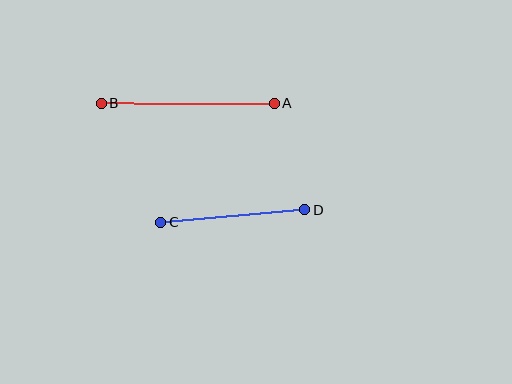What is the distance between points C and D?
The distance is approximately 144 pixels.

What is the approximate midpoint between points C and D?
The midpoint is at approximately (232, 216) pixels.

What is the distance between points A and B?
The distance is approximately 173 pixels.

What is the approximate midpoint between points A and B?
The midpoint is at approximately (188, 104) pixels.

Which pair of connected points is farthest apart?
Points A and B are farthest apart.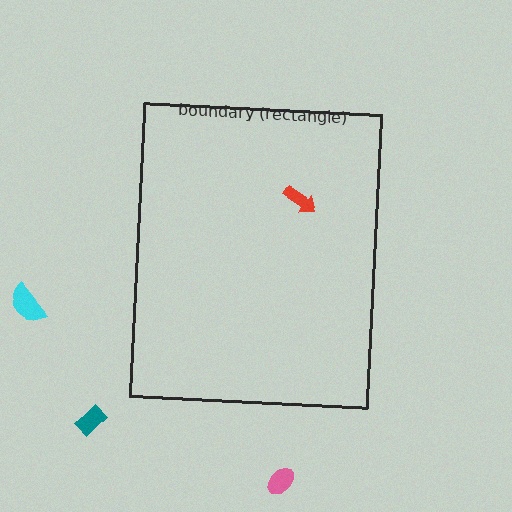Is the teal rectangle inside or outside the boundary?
Outside.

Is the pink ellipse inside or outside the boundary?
Outside.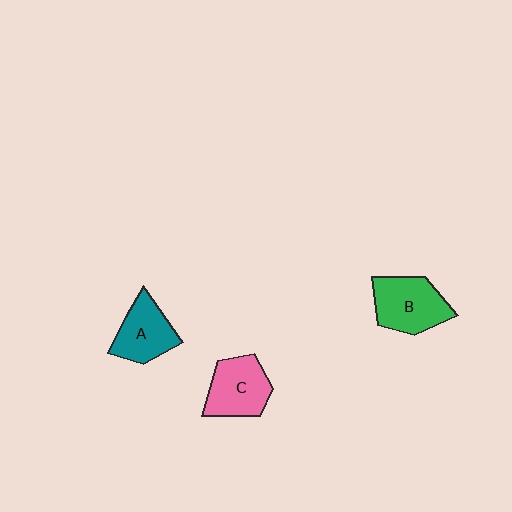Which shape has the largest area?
Shape B (green).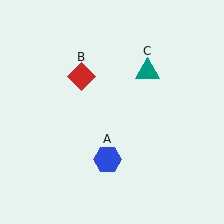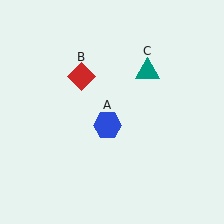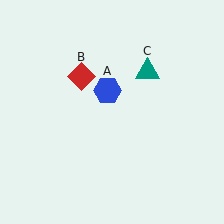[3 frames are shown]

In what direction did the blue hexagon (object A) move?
The blue hexagon (object A) moved up.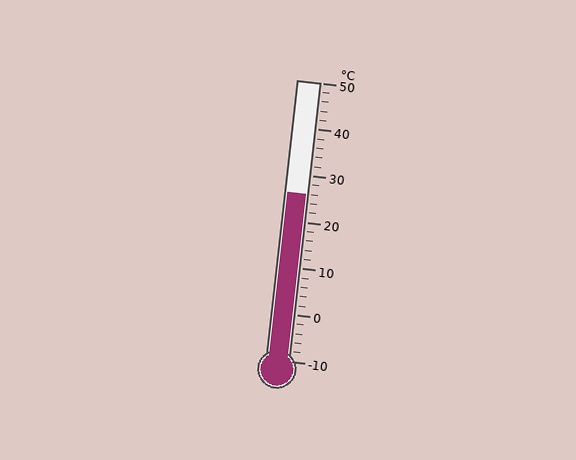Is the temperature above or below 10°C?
The temperature is above 10°C.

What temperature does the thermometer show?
The thermometer shows approximately 26°C.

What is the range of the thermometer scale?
The thermometer scale ranges from -10°C to 50°C.